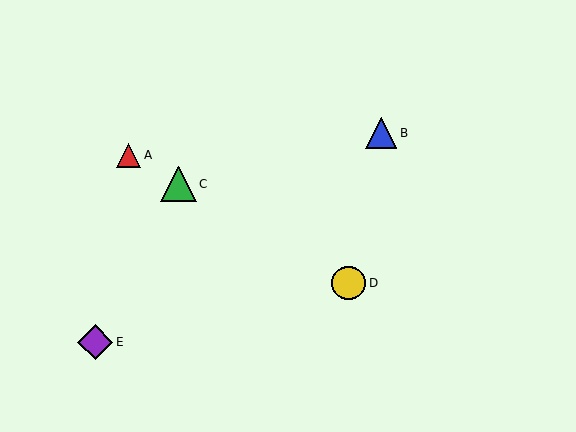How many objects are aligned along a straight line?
3 objects (A, C, D) are aligned along a straight line.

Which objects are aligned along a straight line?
Objects A, C, D are aligned along a straight line.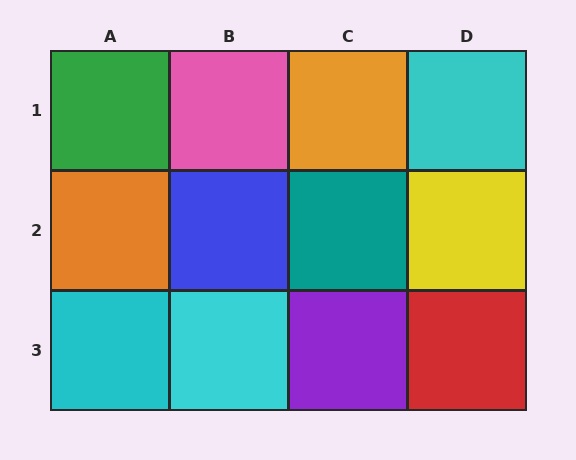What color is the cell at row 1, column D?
Cyan.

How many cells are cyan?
3 cells are cyan.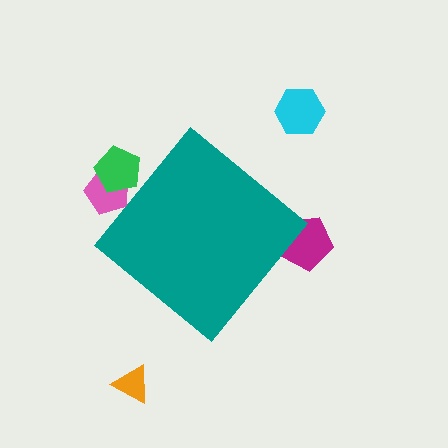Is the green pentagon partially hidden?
Yes, the green pentagon is partially hidden behind the teal diamond.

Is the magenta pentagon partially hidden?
Yes, the magenta pentagon is partially hidden behind the teal diamond.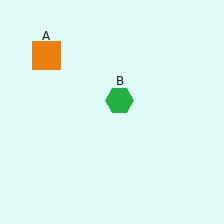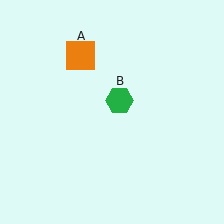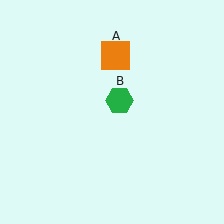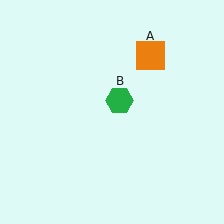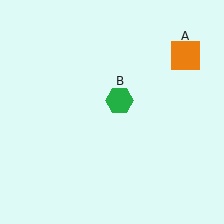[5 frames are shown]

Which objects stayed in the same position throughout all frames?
Green hexagon (object B) remained stationary.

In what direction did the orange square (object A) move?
The orange square (object A) moved right.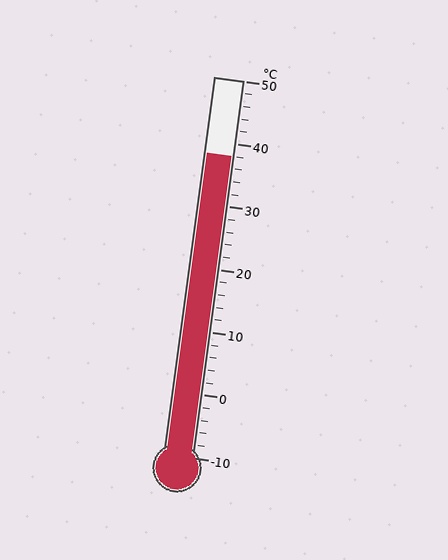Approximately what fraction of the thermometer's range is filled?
The thermometer is filled to approximately 80% of its range.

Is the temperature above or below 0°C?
The temperature is above 0°C.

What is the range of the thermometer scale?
The thermometer scale ranges from -10°C to 50°C.